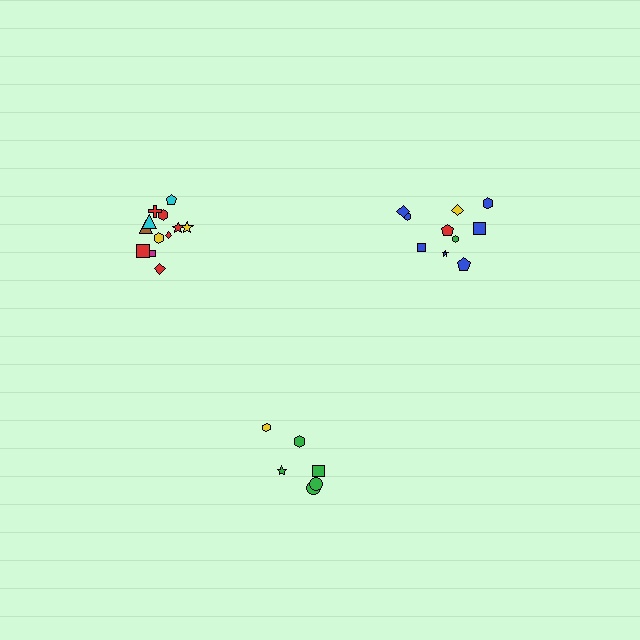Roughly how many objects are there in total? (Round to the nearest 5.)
Roughly 30 objects in total.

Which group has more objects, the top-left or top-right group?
The top-left group.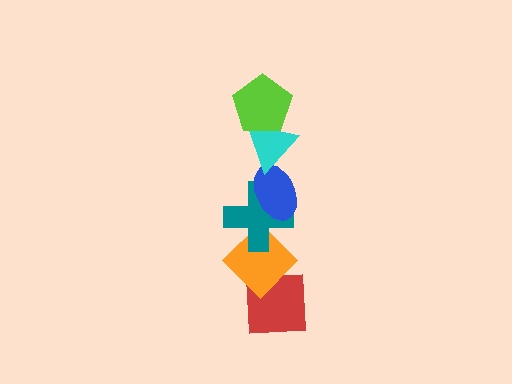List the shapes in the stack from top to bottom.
From top to bottom: the lime pentagon, the cyan triangle, the blue ellipse, the teal cross, the orange diamond, the red square.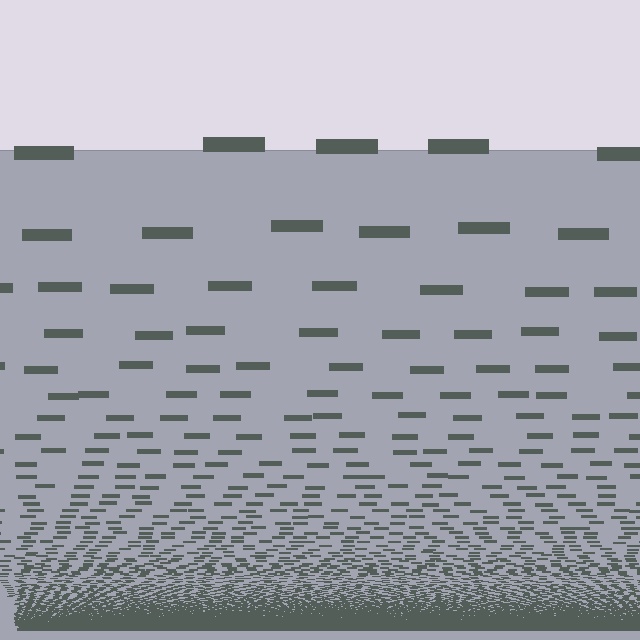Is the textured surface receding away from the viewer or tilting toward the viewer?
The surface appears to tilt toward the viewer. Texture elements get larger and sparser toward the top.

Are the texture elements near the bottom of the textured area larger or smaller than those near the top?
Smaller. The gradient is inverted — elements near the bottom are smaller and denser.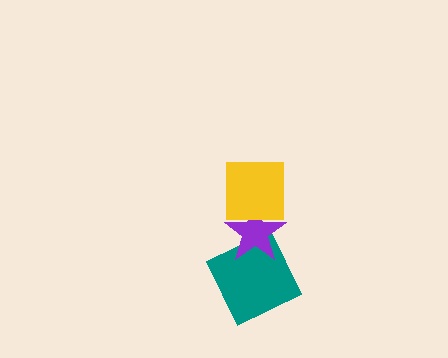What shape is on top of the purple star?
The yellow square is on top of the purple star.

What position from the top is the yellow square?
The yellow square is 1st from the top.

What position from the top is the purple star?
The purple star is 2nd from the top.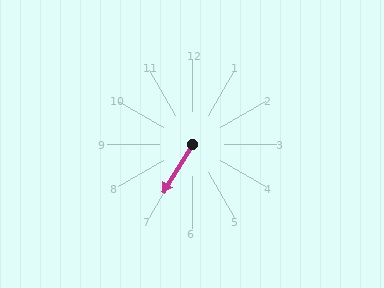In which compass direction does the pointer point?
Southwest.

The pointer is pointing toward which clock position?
Roughly 7 o'clock.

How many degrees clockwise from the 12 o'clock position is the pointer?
Approximately 211 degrees.